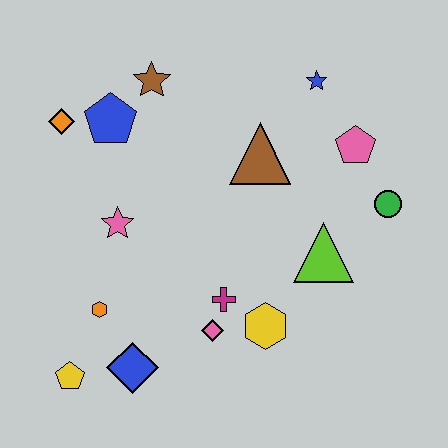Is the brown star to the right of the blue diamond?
Yes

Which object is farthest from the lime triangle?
The orange diamond is farthest from the lime triangle.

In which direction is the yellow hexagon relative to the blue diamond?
The yellow hexagon is to the right of the blue diamond.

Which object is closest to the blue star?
The pink pentagon is closest to the blue star.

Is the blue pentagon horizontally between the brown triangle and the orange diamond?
Yes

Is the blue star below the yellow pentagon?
No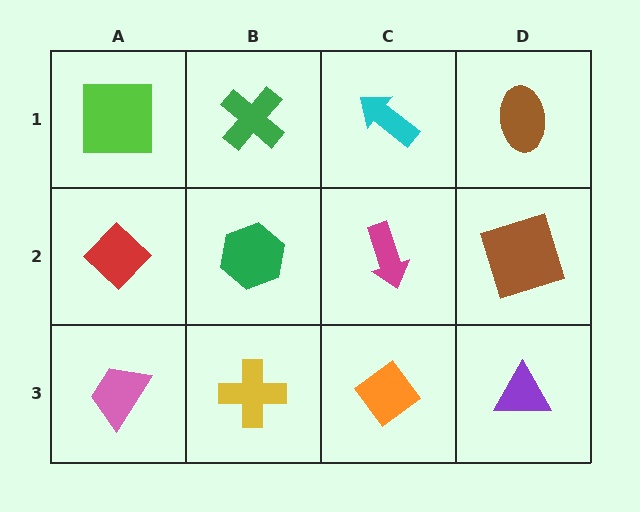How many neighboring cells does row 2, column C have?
4.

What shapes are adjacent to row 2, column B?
A green cross (row 1, column B), a yellow cross (row 3, column B), a red diamond (row 2, column A), a magenta arrow (row 2, column C).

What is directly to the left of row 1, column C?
A green cross.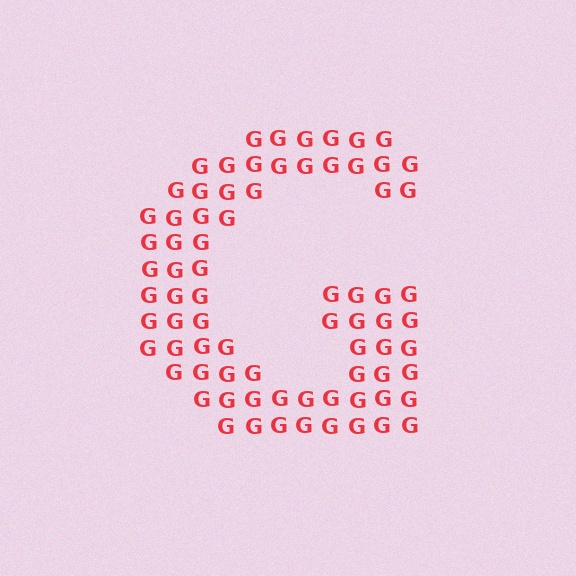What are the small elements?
The small elements are letter G's.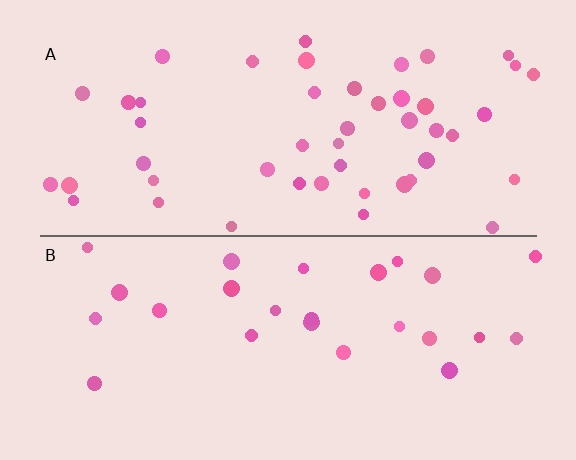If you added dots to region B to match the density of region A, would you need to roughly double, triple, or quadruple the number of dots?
Approximately double.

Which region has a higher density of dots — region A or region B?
A (the top).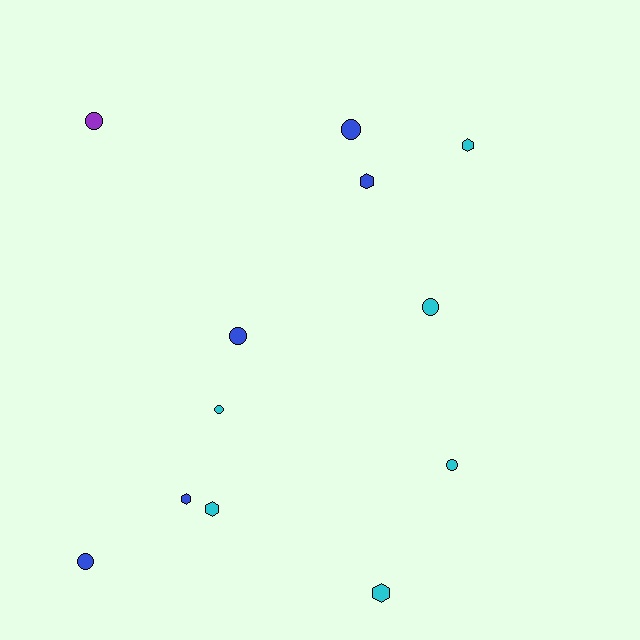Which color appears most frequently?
Cyan, with 6 objects.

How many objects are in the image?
There are 12 objects.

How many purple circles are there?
There is 1 purple circle.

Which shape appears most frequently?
Circle, with 7 objects.